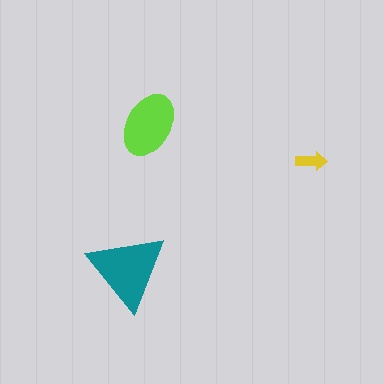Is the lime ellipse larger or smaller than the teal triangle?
Smaller.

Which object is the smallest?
The yellow arrow.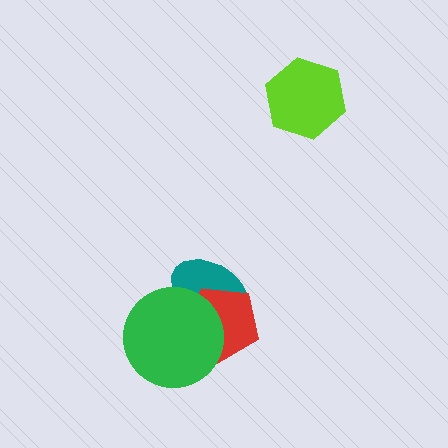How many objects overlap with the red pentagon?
2 objects overlap with the red pentagon.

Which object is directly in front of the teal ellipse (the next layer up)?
The red pentagon is directly in front of the teal ellipse.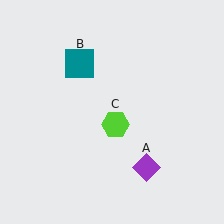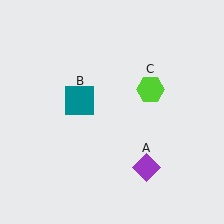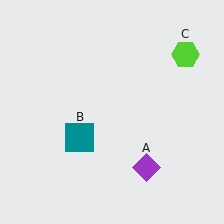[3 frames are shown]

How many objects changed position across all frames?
2 objects changed position: teal square (object B), lime hexagon (object C).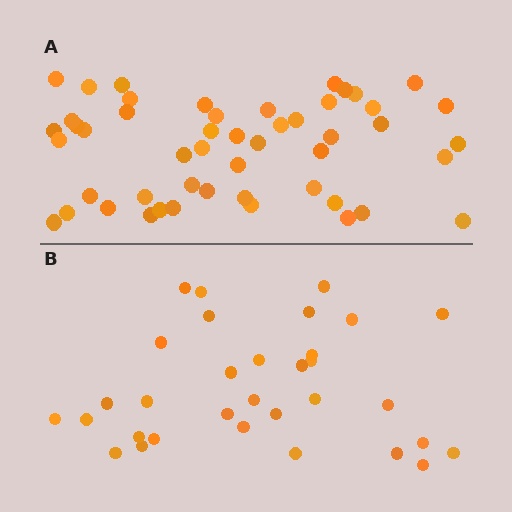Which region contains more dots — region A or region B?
Region A (the top region) has more dots.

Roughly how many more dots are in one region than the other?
Region A has approximately 20 more dots than region B.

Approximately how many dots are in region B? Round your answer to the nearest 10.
About 30 dots. (The exact count is 32, which rounds to 30.)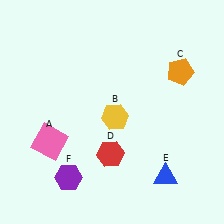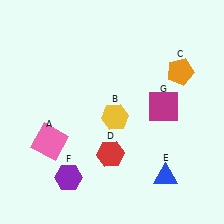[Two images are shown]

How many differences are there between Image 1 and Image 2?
There is 1 difference between the two images.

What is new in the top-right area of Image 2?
A magenta square (G) was added in the top-right area of Image 2.